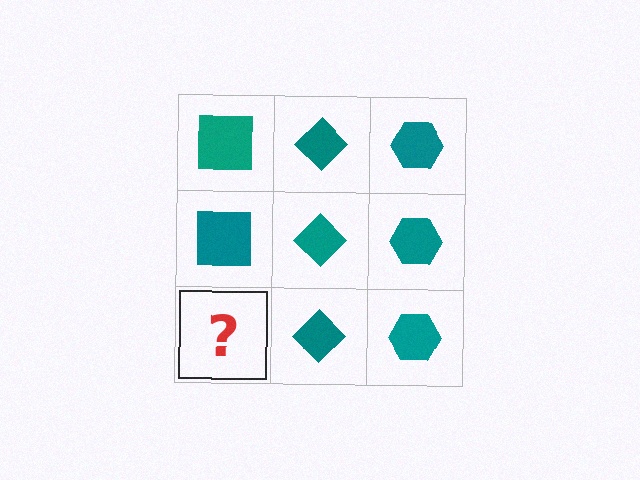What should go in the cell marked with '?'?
The missing cell should contain a teal square.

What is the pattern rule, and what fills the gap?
The rule is that each column has a consistent shape. The gap should be filled with a teal square.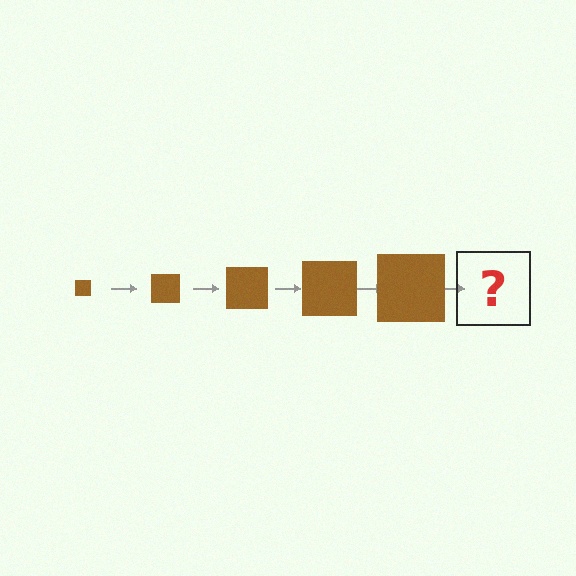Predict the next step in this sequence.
The next step is a brown square, larger than the previous one.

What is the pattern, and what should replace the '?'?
The pattern is that the square gets progressively larger each step. The '?' should be a brown square, larger than the previous one.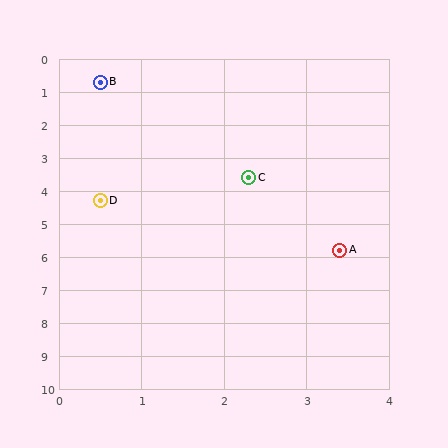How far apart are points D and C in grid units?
Points D and C are about 1.9 grid units apart.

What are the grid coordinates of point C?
Point C is at approximately (2.3, 3.6).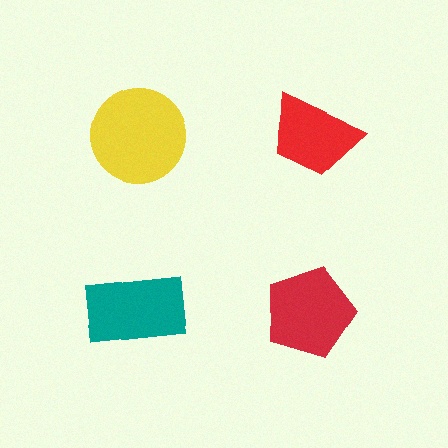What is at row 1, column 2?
A red trapezoid.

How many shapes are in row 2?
2 shapes.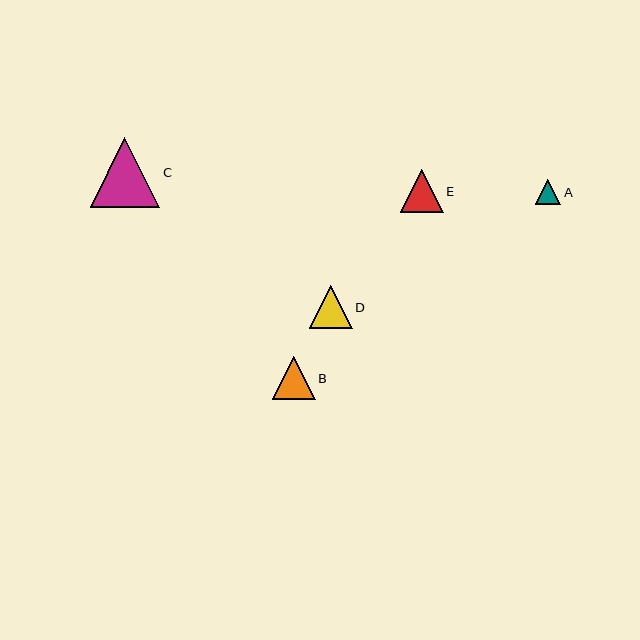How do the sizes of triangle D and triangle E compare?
Triangle D and triangle E are approximately the same size.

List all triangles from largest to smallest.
From largest to smallest: C, D, B, E, A.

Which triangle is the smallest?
Triangle A is the smallest with a size of approximately 25 pixels.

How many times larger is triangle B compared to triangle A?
Triangle B is approximately 1.7 times the size of triangle A.